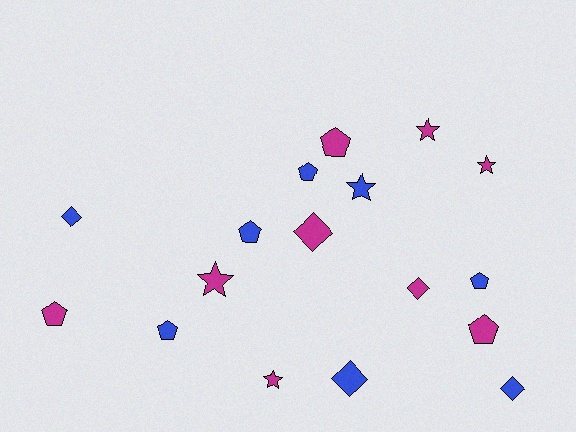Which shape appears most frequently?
Pentagon, with 7 objects.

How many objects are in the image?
There are 17 objects.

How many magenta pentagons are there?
There are 3 magenta pentagons.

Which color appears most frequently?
Magenta, with 9 objects.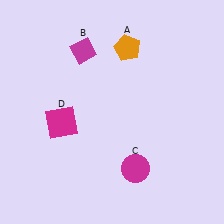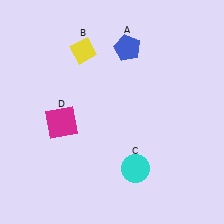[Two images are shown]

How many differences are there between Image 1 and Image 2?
There are 3 differences between the two images.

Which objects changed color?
A changed from orange to blue. B changed from magenta to yellow. C changed from magenta to cyan.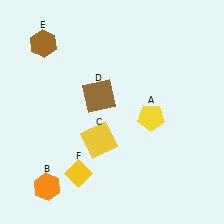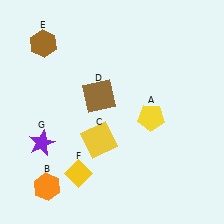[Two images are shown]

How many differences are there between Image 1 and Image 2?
There is 1 difference between the two images.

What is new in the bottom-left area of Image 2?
A purple star (G) was added in the bottom-left area of Image 2.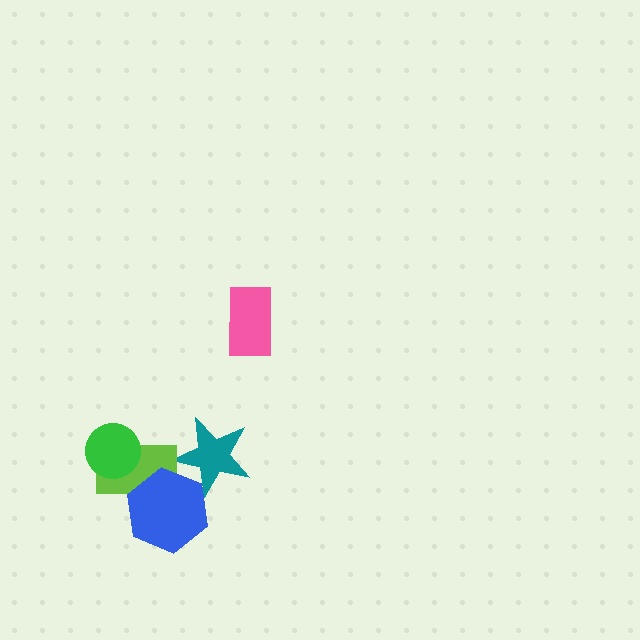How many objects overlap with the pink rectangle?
0 objects overlap with the pink rectangle.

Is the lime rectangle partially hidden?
Yes, it is partially covered by another shape.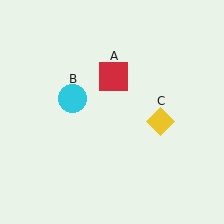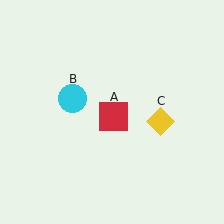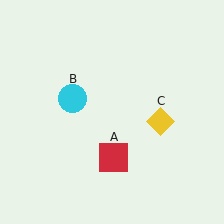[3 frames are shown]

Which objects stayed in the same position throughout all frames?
Cyan circle (object B) and yellow diamond (object C) remained stationary.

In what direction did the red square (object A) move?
The red square (object A) moved down.